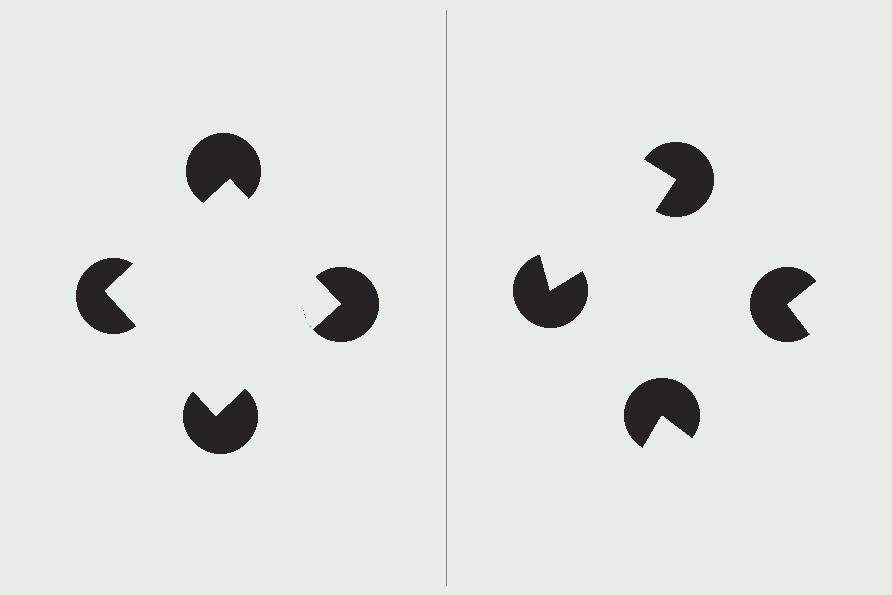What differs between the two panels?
The pac-man discs are positioned identically on both sides; only the wedge orientations differ. On the left they align to a square; on the right they are misaligned.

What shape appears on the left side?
An illusory square.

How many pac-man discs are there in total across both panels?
8 — 4 on each side.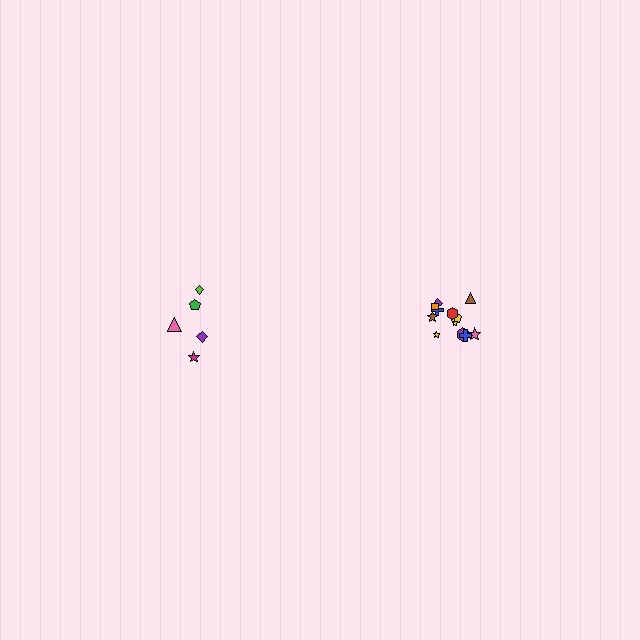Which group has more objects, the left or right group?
The right group.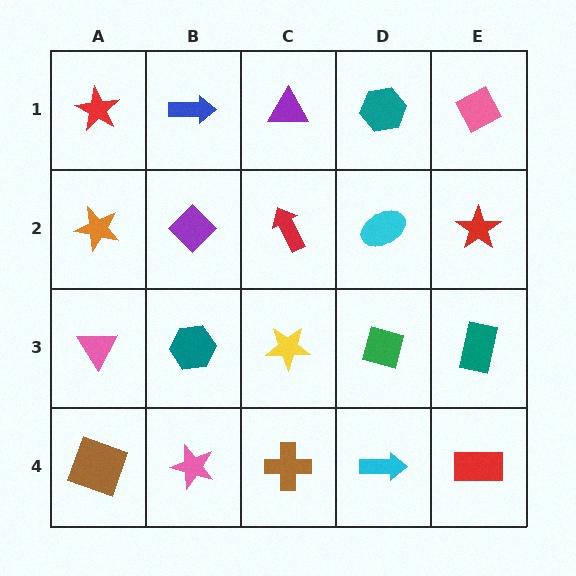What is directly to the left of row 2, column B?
An orange star.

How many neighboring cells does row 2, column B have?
4.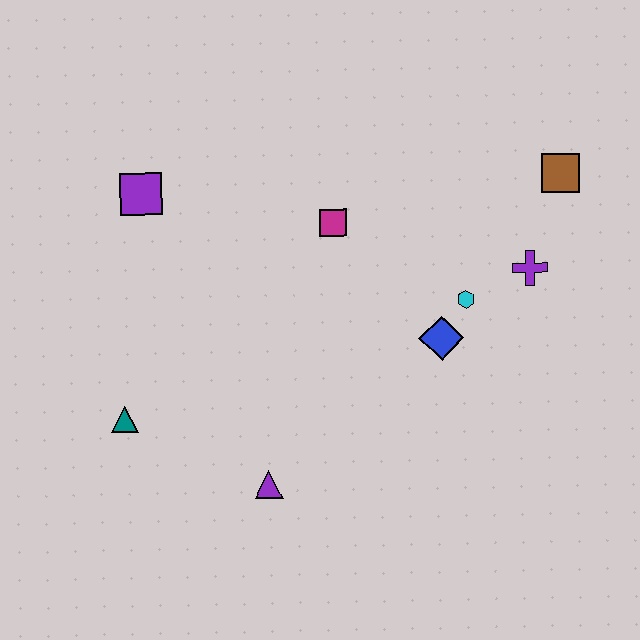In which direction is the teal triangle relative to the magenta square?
The teal triangle is to the left of the magenta square.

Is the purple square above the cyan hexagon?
Yes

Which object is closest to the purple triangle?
The teal triangle is closest to the purple triangle.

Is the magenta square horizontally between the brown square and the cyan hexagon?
No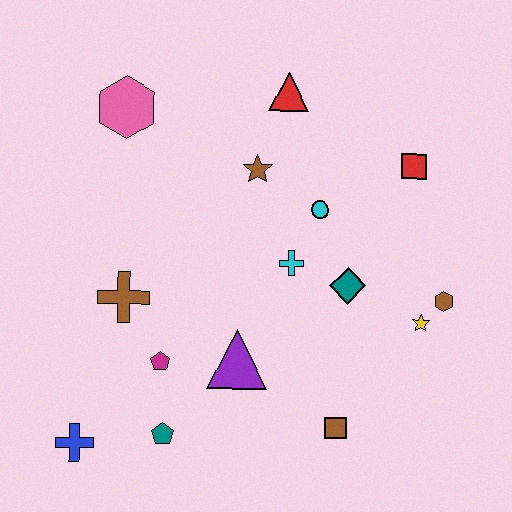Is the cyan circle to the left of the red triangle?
No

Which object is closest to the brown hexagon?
The yellow star is closest to the brown hexagon.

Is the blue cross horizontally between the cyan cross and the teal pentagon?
No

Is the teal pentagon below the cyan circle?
Yes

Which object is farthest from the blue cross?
The red square is farthest from the blue cross.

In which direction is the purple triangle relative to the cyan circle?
The purple triangle is below the cyan circle.